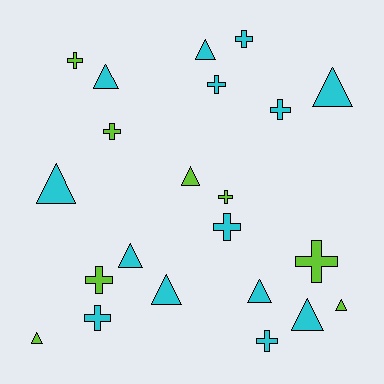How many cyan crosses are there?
There are 6 cyan crosses.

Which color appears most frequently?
Cyan, with 14 objects.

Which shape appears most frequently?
Triangle, with 11 objects.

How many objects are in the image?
There are 22 objects.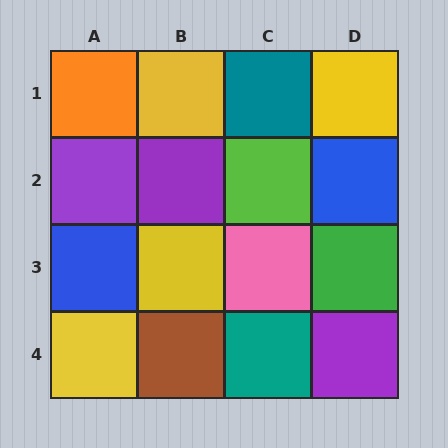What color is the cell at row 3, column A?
Blue.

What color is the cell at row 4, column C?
Teal.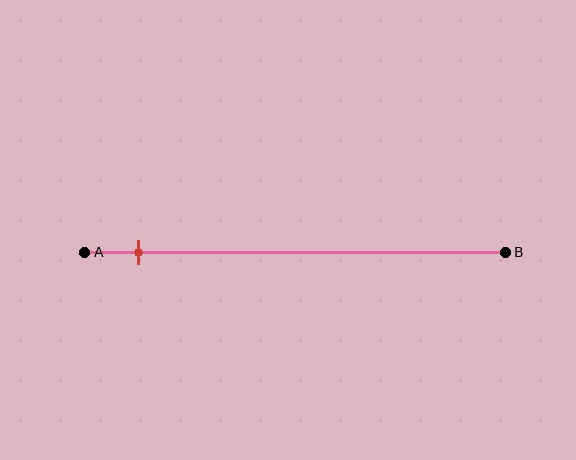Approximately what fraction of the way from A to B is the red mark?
The red mark is approximately 15% of the way from A to B.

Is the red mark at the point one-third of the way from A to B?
No, the mark is at about 15% from A, not at the 33% one-third point.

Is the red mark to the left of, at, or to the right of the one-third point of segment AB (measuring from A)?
The red mark is to the left of the one-third point of segment AB.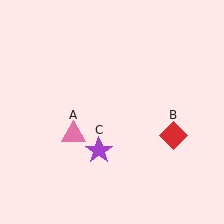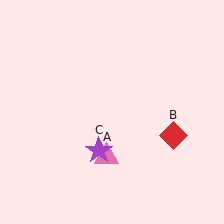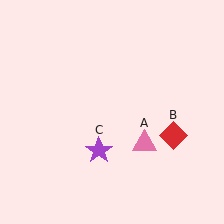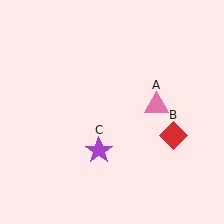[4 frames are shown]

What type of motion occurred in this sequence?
The pink triangle (object A) rotated counterclockwise around the center of the scene.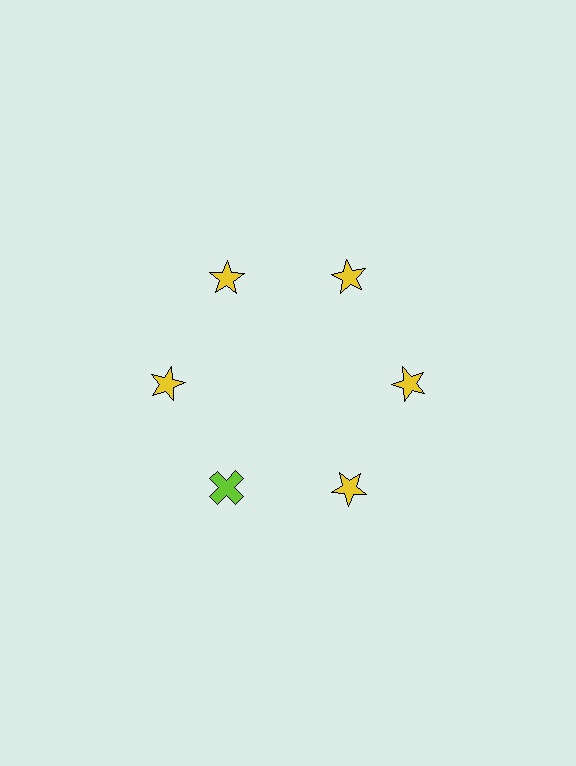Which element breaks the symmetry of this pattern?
The lime cross at roughly the 7 o'clock position breaks the symmetry. All other shapes are yellow stars.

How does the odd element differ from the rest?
It differs in both color (lime instead of yellow) and shape (cross instead of star).